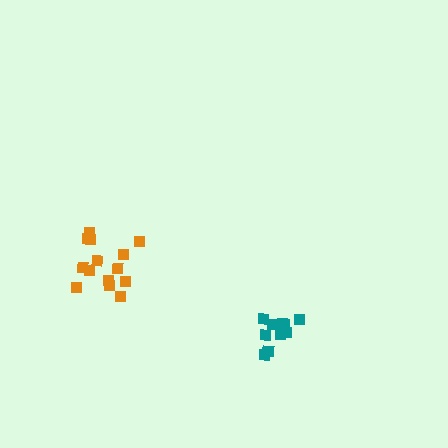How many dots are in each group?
Group 1: 11 dots, Group 2: 14 dots (25 total).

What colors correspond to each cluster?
The clusters are colored: teal, orange.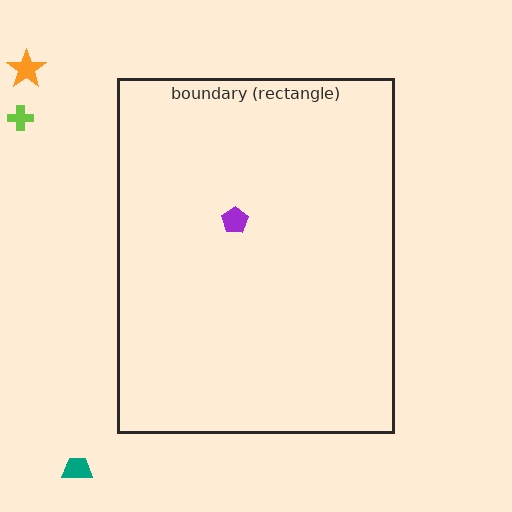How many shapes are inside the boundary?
1 inside, 3 outside.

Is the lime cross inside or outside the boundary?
Outside.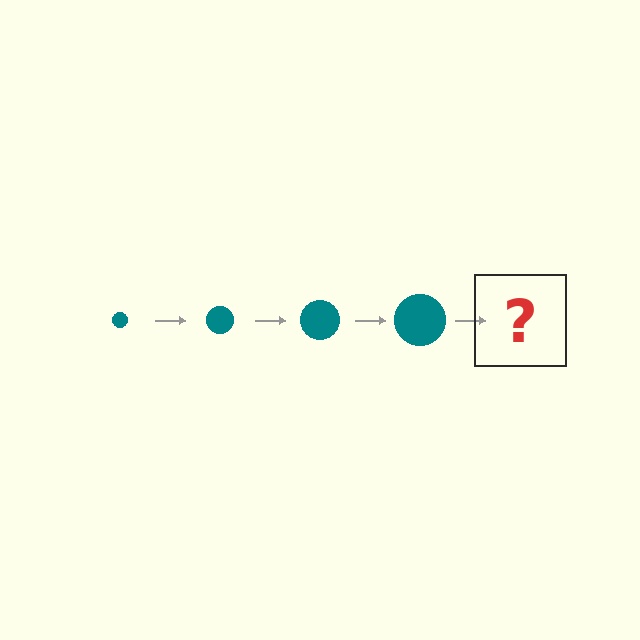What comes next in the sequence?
The next element should be a teal circle, larger than the previous one.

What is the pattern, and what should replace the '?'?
The pattern is that the circle gets progressively larger each step. The '?' should be a teal circle, larger than the previous one.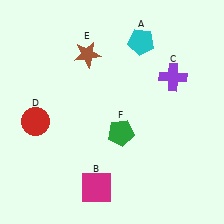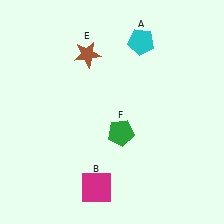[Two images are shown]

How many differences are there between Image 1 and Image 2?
There are 2 differences between the two images.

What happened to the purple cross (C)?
The purple cross (C) was removed in Image 2. It was in the top-right area of Image 1.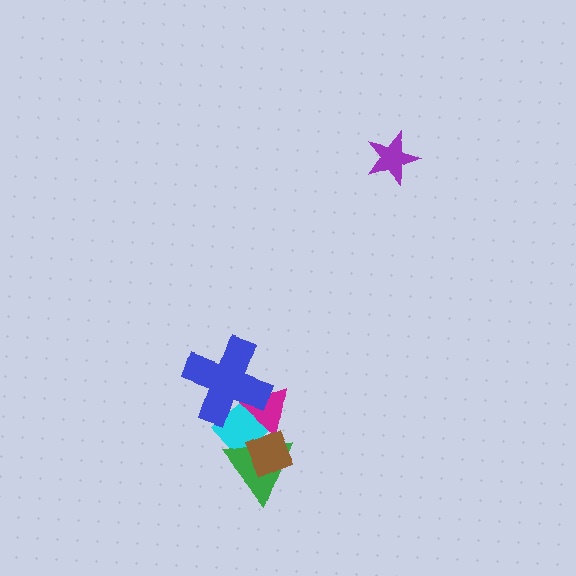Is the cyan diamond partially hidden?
Yes, it is partially covered by another shape.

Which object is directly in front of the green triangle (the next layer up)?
The magenta triangle is directly in front of the green triangle.